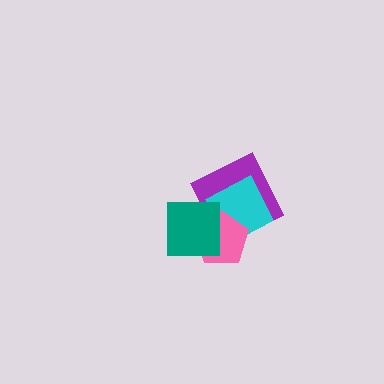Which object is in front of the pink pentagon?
The teal square is in front of the pink pentagon.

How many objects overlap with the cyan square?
2 objects overlap with the cyan square.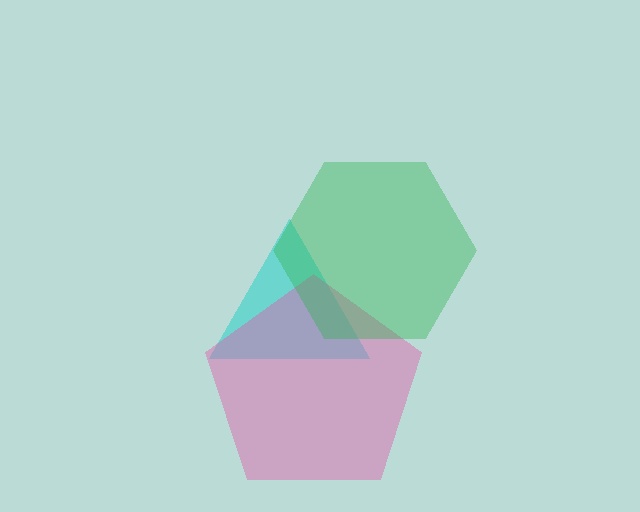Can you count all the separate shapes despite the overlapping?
Yes, there are 3 separate shapes.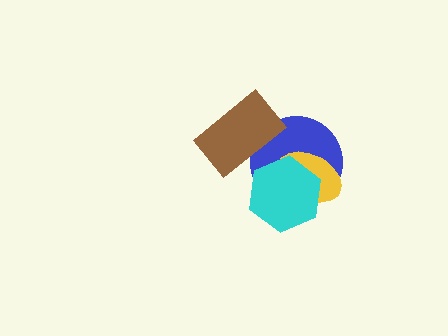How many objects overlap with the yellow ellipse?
2 objects overlap with the yellow ellipse.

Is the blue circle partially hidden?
Yes, it is partially covered by another shape.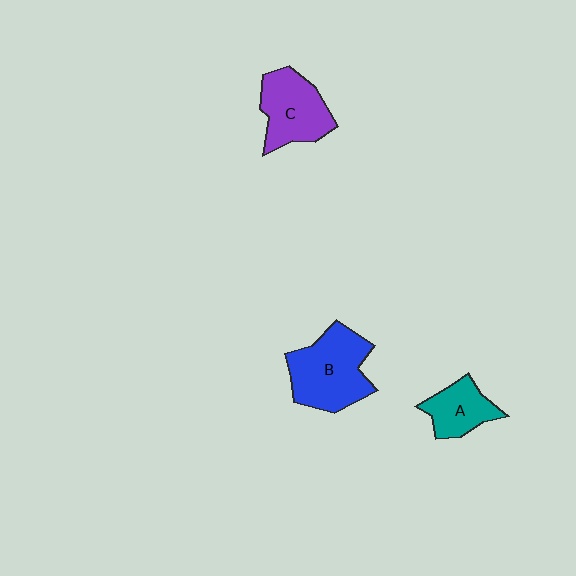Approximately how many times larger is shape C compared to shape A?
Approximately 1.4 times.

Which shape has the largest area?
Shape B (blue).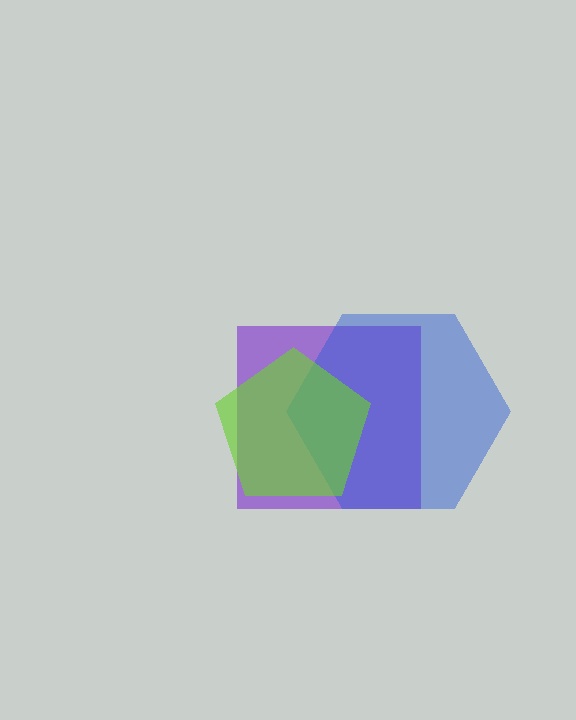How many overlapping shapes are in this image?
There are 3 overlapping shapes in the image.